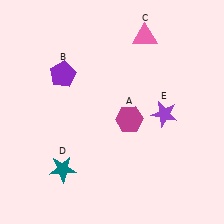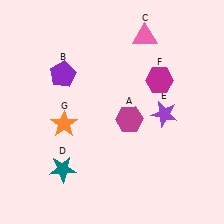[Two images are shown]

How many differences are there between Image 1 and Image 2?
There are 2 differences between the two images.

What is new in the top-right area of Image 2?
A magenta hexagon (F) was added in the top-right area of Image 2.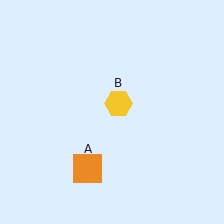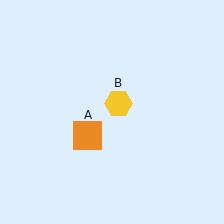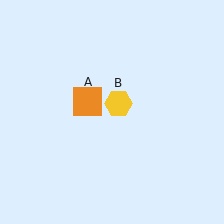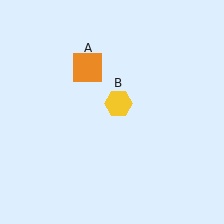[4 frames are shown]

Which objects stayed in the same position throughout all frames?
Yellow hexagon (object B) remained stationary.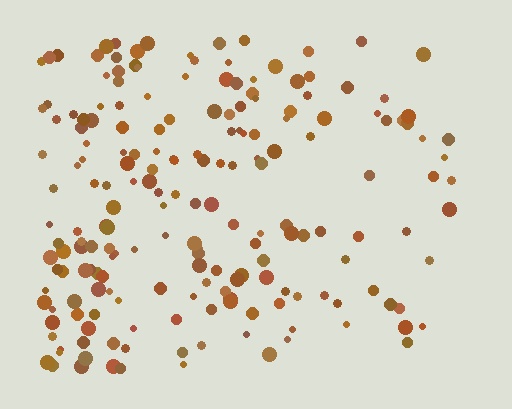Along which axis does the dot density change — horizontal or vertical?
Horizontal.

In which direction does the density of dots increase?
From right to left, with the left side densest.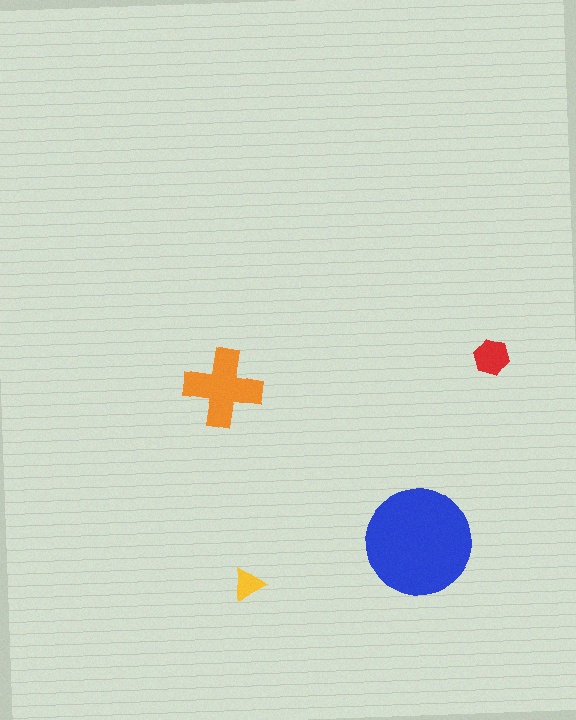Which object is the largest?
The blue circle.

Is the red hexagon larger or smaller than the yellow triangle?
Larger.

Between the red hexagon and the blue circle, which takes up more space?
The blue circle.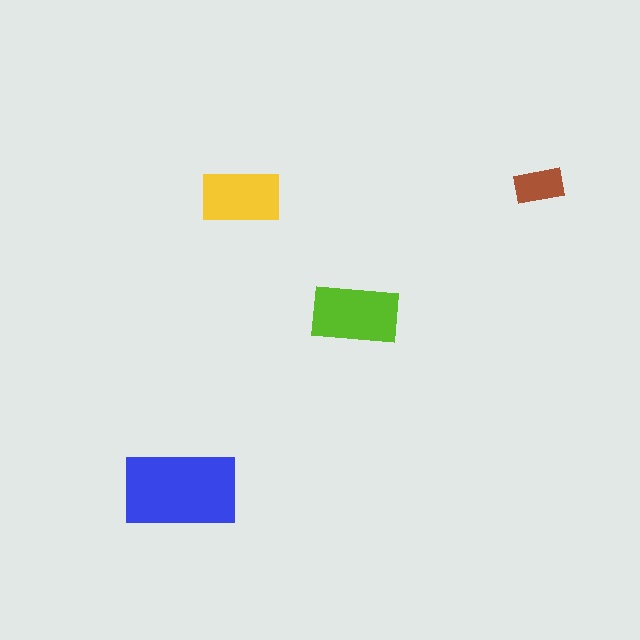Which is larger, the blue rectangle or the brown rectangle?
The blue one.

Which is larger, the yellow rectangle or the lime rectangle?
The lime one.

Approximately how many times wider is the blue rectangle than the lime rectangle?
About 1.5 times wider.